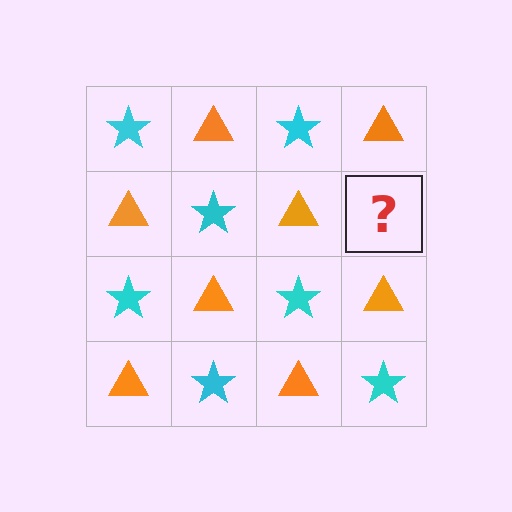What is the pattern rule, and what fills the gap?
The rule is that it alternates cyan star and orange triangle in a checkerboard pattern. The gap should be filled with a cyan star.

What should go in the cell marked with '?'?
The missing cell should contain a cyan star.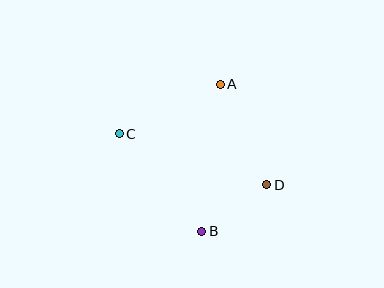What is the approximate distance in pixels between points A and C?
The distance between A and C is approximately 112 pixels.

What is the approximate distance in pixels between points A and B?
The distance between A and B is approximately 148 pixels.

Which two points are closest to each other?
Points B and D are closest to each other.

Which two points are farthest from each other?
Points C and D are farthest from each other.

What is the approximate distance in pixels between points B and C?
The distance between B and C is approximately 128 pixels.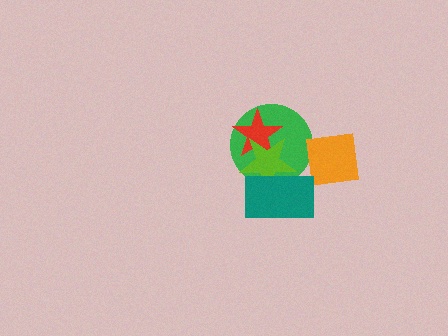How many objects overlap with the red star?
2 objects overlap with the red star.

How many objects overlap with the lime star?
3 objects overlap with the lime star.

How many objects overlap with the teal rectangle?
2 objects overlap with the teal rectangle.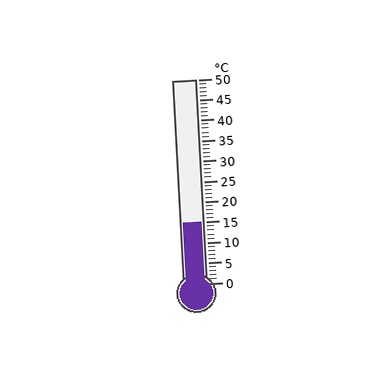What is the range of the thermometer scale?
The thermometer scale ranges from 0°C to 50°C.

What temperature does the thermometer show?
The thermometer shows approximately 15°C.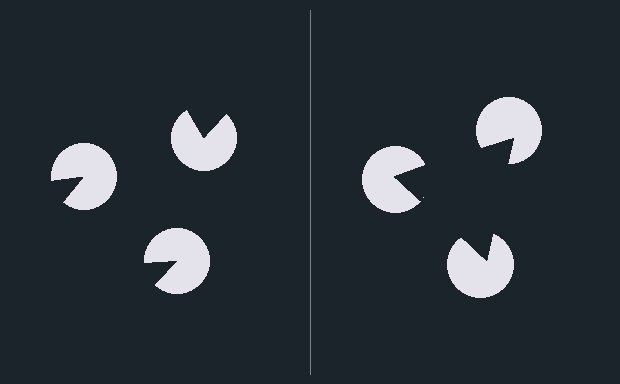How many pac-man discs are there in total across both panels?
6 — 3 on each side.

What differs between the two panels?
The pac-man discs are positioned identically on both sides; only the wedge orientations differ. On the right they align to a triangle; on the left they are misaligned.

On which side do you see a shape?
An illusory triangle appears on the right side. On the left side the wedge cuts are rotated, so no coherent shape forms.